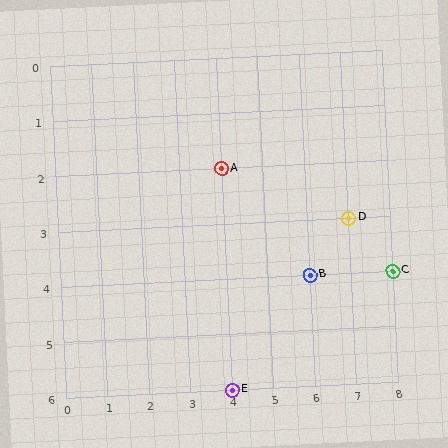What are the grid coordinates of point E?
Point E is at grid coordinates (4, 6).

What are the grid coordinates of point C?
Point C is at grid coordinates (8, 4).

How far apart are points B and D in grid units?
Points B and D are 1 column and 1 row apart (about 1.4 grid units diagonally).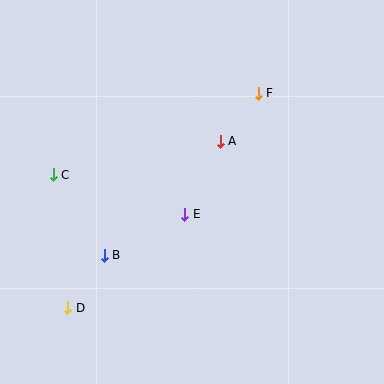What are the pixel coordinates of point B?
Point B is at (104, 255).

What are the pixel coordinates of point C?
Point C is at (53, 175).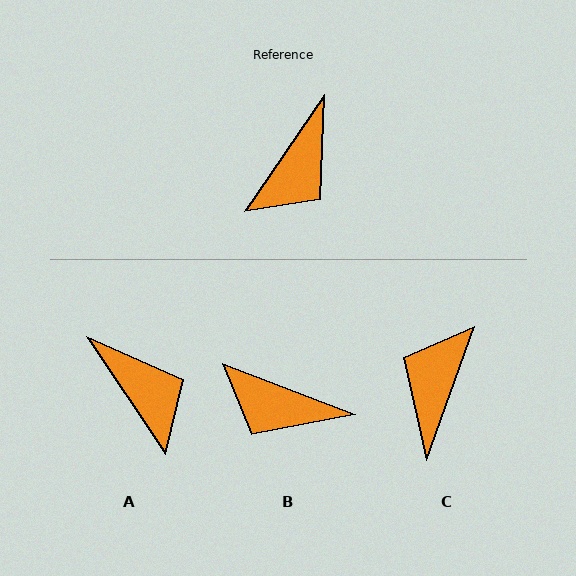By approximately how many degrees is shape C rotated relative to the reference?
Approximately 165 degrees clockwise.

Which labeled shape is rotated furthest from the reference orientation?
C, about 165 degrees away.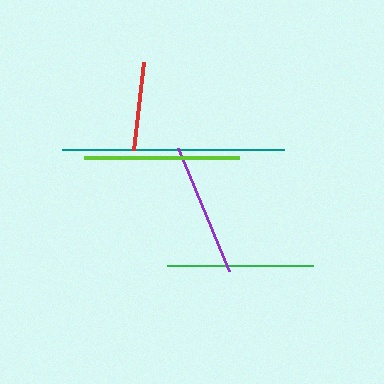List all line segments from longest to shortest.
From longest to shortest: teal, lime, green, purple, red.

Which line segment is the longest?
The teal line is the longest at approximately 222 pixels.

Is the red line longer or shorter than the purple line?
The purple line is longer than the red line.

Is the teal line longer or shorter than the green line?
The teal line is longer than the green line.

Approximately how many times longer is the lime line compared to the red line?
The lime line is approximately 1.8 times the length of the red line.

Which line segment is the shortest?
The red line is the shortest at approximately 88 pixels.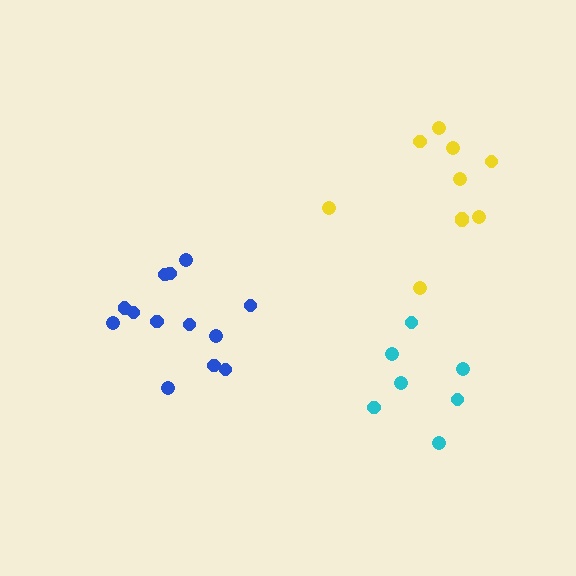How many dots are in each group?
Group 1: 13 dots, Group 2: 10 dots, Group 3: 7 dots (30 total).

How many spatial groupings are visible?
There are 3 spatial groupings.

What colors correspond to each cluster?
The clusters are colored: blue, yellow, cyan.